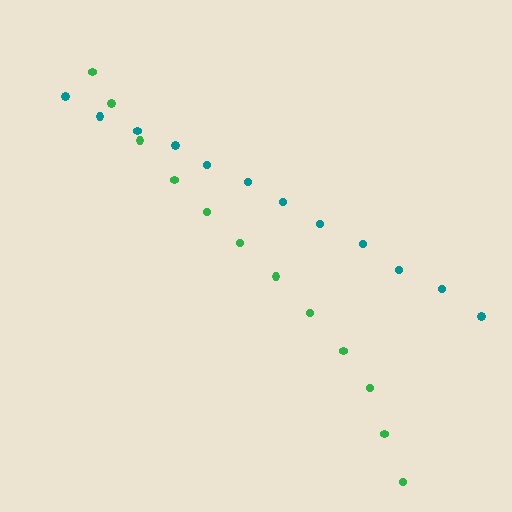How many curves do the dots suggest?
There are 2 distinct paths.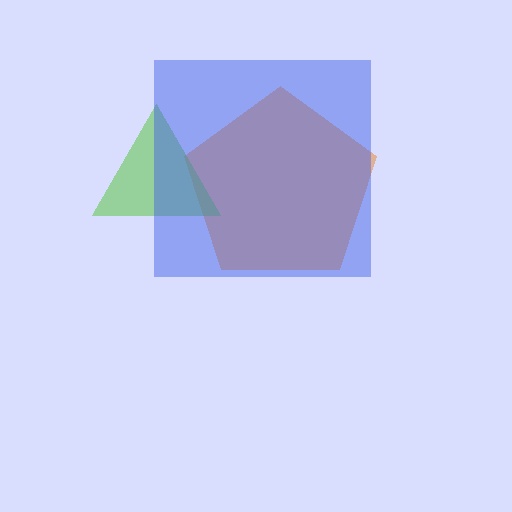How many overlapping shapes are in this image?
There are 3 overlapping shapes in the image.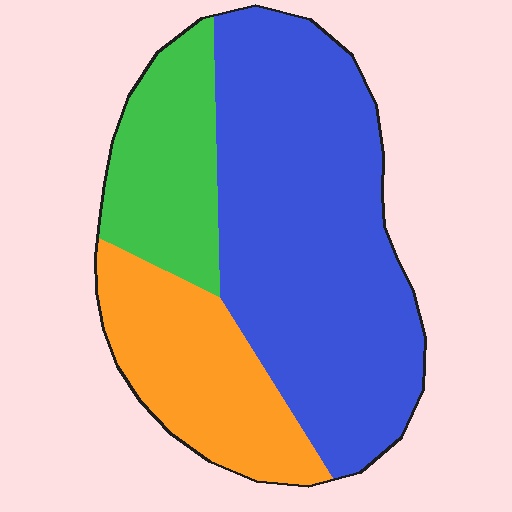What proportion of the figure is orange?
Orange covers 23% of the figure.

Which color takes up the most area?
Blue, at roughly 55%.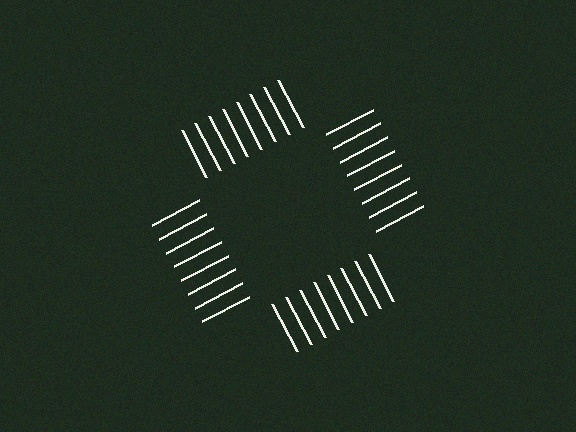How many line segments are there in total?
32 — 8 along each of the 4 edges.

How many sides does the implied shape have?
4 sides — the line-ends trace a square.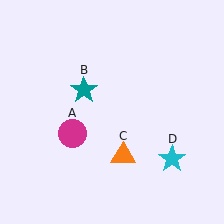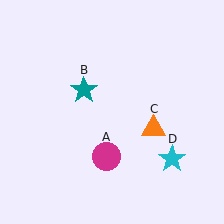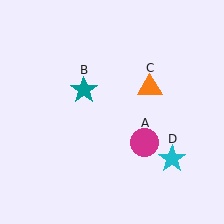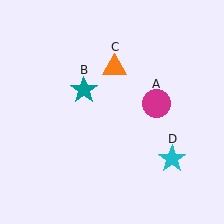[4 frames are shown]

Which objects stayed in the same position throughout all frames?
Teal star (object B) and cyan star (object D) remained stationary.